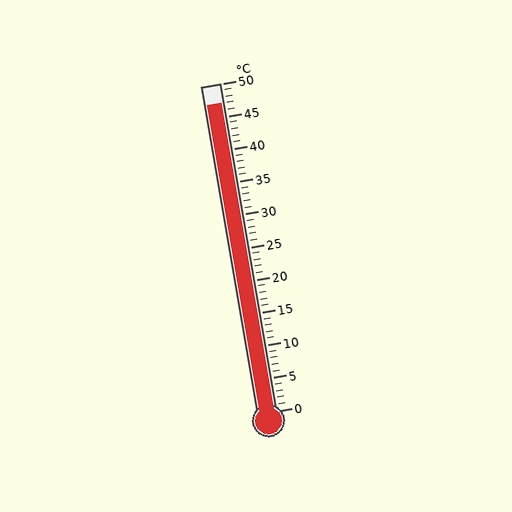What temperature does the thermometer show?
The thermometer shows approximately 47°C.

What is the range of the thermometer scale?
The thermometer scale ranges from 0°C to 50°C.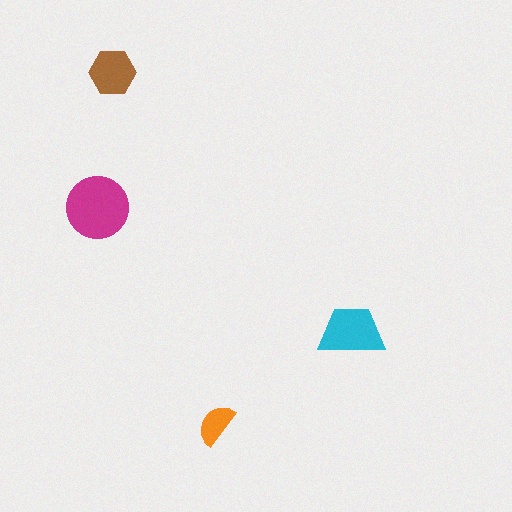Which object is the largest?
The magenta circle.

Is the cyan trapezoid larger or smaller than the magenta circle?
Smaller.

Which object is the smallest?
The orange semicircle.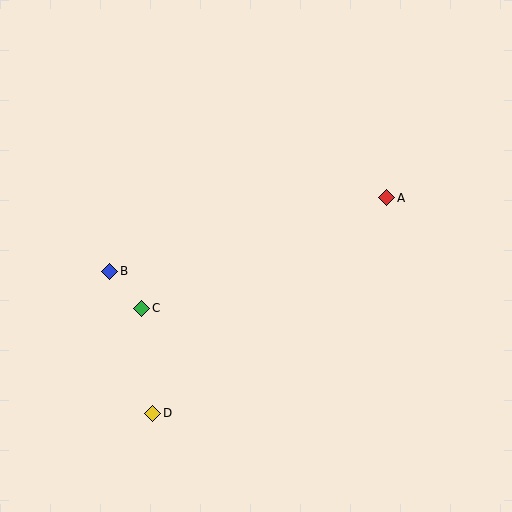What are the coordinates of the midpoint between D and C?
The midpoint between D and C is at (147, 361).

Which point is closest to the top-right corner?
Point A is closest to the top-right corner.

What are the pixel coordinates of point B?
Point B is at (110, 271).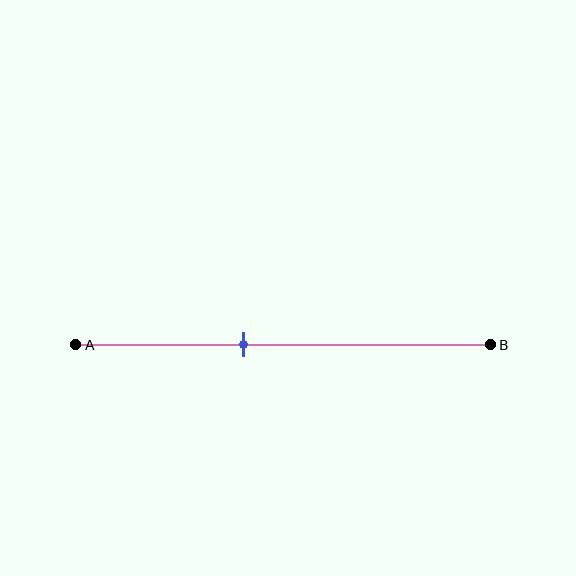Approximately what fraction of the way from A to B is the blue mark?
The blue mark is approximately 40% of the way from A to B.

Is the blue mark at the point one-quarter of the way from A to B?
No, the mark is at about 40% from A, not at the 25% one-quarter point.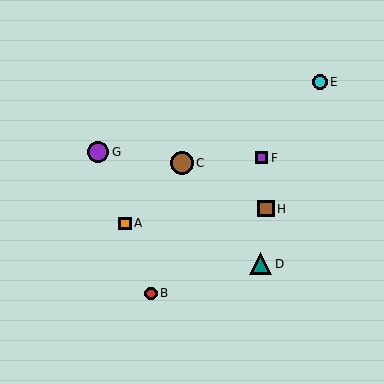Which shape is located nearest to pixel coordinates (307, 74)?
The cyan circle (labeled E) at (320, 82) is nearest to that location.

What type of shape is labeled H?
Shape H is a brown square.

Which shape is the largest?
The brown circle (labeled C) is the largest.